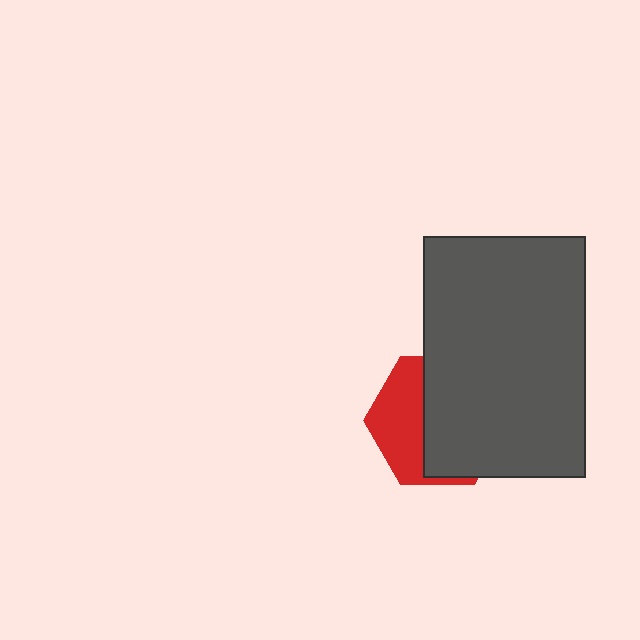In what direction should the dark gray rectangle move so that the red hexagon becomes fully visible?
The dark gray rectangle should move right. That is the shortest direction to clear the overlap and leave the red hexagon fully visible.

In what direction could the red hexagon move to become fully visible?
The red hexagon could move left. That would shift it out from behind the dark gray rectangle entirely.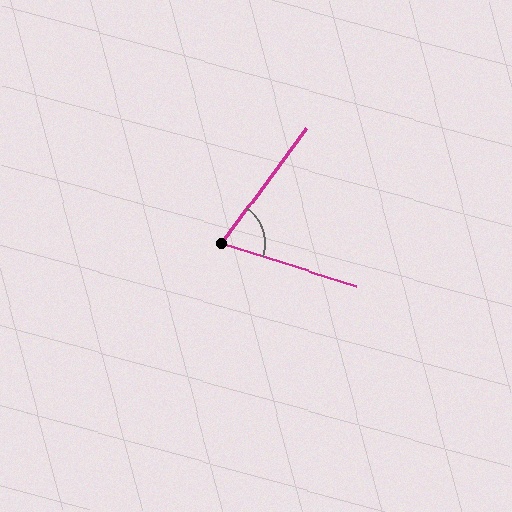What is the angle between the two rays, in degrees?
Approximately 71 degrees.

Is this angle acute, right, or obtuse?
It is acute.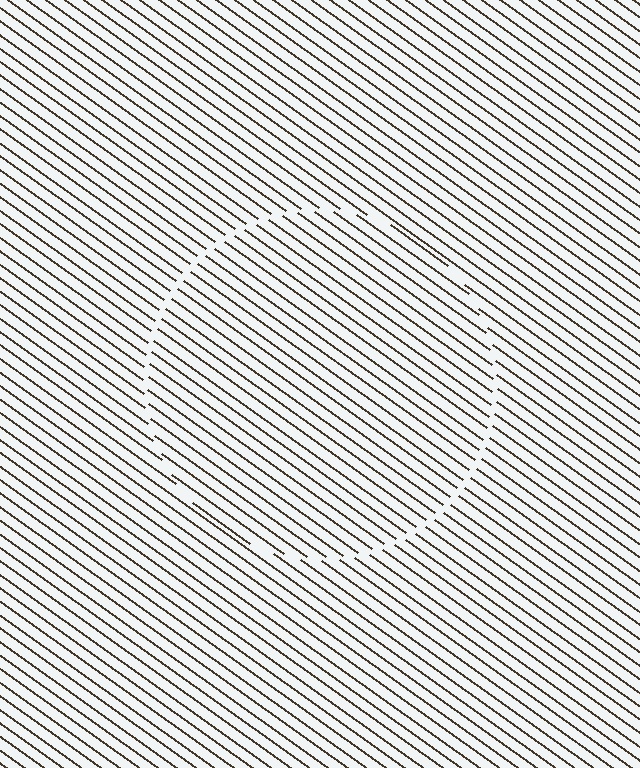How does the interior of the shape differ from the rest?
The interior of the shape contains the same grating, shifted by half a period — the contour is defined by the phase discontinuity where line-ends from the inner and outer gratings abut.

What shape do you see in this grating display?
An illusory circle. The interior of the shape contains the same grating, shifted by half a period — the contour is defined by the phase discontinuity where line-ends from the inner and outer gratings abut.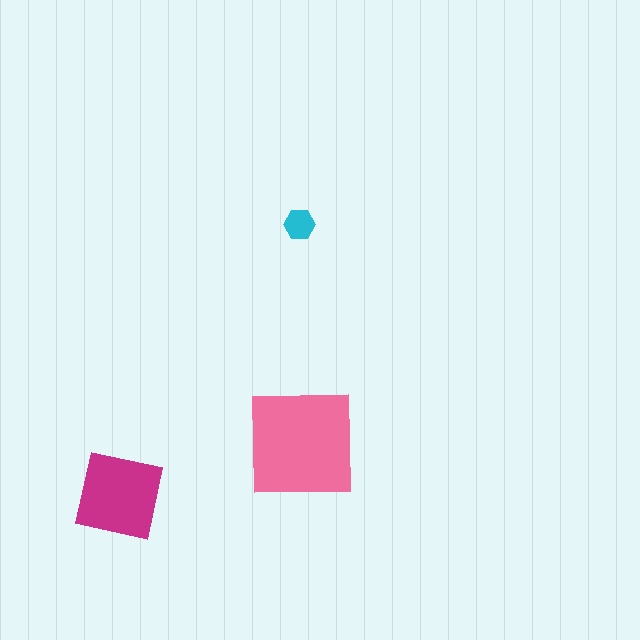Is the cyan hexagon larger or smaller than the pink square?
Smaller.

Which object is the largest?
The pink square.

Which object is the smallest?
The cyan hexagon.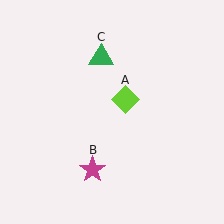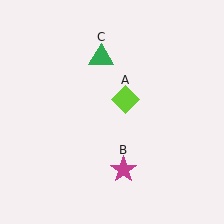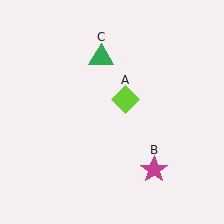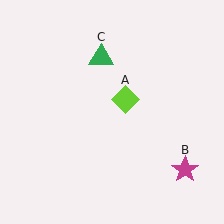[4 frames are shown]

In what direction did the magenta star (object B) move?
The magenta star (object B) moved right.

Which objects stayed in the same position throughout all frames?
Lime diamond (object A) and green triangle (object C) remained stationary.